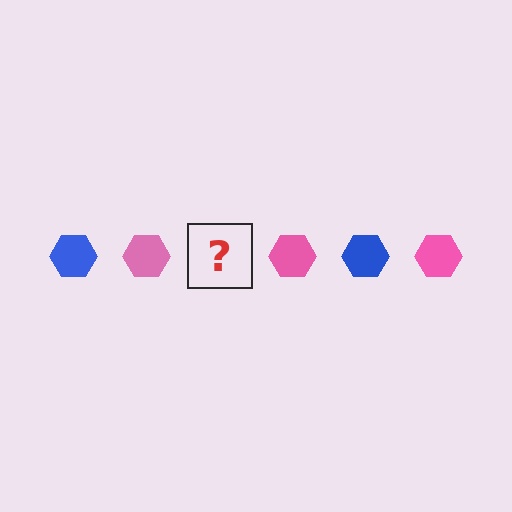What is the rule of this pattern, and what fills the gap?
The rule is that the pattern cycles through blue, pink hexagons. The gap should be filled with a blue hexagon.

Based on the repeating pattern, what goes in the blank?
The blank should be a blue hexagon.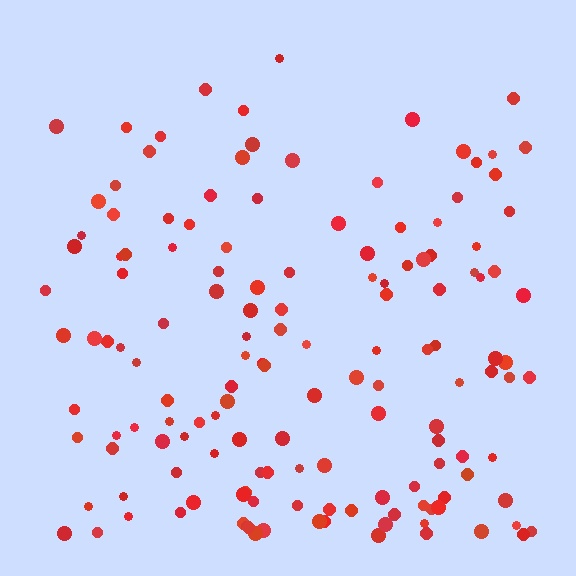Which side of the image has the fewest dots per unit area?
The top.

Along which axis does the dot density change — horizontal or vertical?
Vertical.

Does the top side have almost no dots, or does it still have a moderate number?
Still a moderate number, just noticeably fewer than the bottom.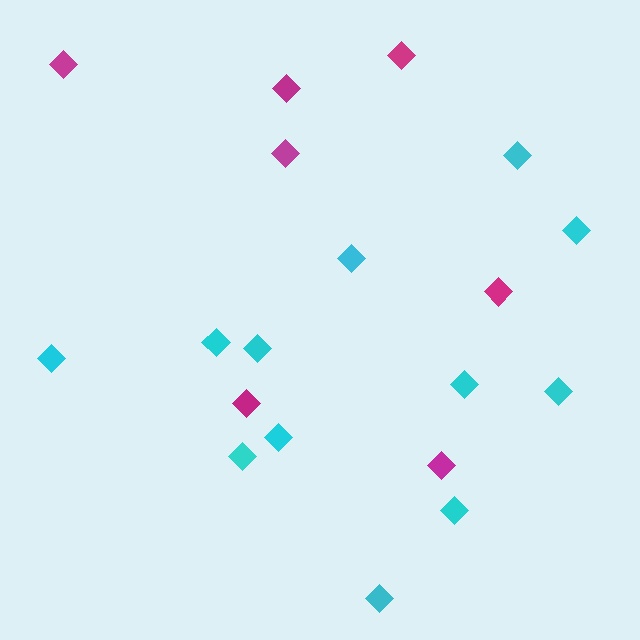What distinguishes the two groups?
There are 2 groups: one group of magenta diamonds (7) and one group of cyan diamonds (12).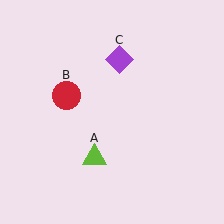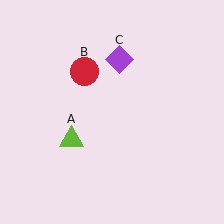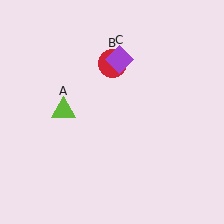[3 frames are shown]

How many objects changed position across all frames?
2 objects changed position: lime triangle (object A), red circle (object B).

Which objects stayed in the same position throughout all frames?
Purple diamond (object C) remained stationary.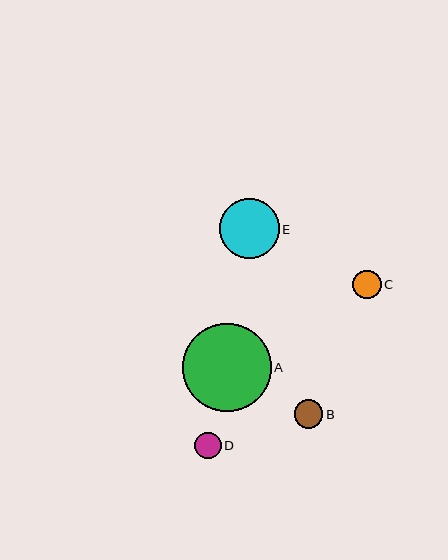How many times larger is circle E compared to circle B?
Circle E is approximately 2.1 times the size of circle B.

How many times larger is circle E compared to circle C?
Circle E is approximately 2.1 times the size of circle C.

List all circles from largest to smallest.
From largest to smallest: A, E, B, C, D.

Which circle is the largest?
Circle A is the largest with a size of approximately 89 pixels.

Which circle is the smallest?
Circle D is the smallest with a size of approximately 27 pixels.